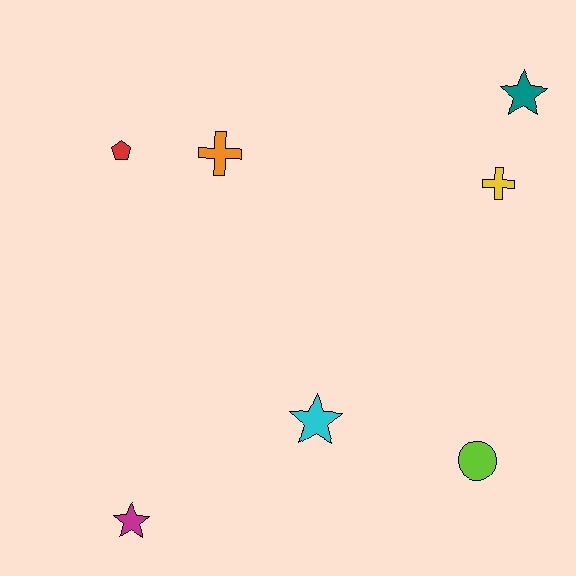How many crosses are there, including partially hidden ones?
There are 2 crosses.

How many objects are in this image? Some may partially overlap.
There are 7 objects.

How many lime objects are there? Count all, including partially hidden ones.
There is 1 lime object.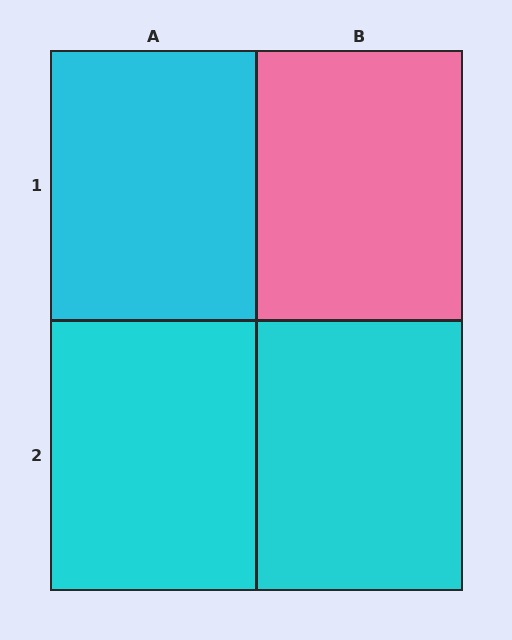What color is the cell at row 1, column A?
Cyan.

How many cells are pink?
1 cell is pink.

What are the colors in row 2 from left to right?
Cyan, cyan.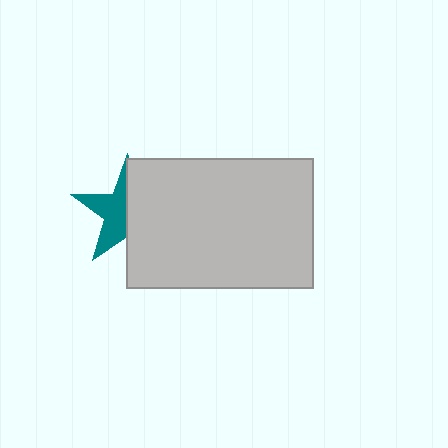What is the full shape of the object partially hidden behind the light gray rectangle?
The partially hidden object is a teal star.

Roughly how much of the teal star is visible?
About half of it is visible (roughly 47%).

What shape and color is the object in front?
The object in front is a light gray rectangle.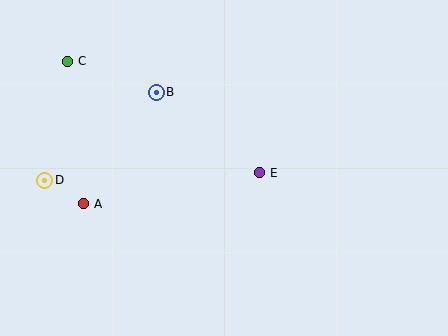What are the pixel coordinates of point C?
Point C is at (68, 61).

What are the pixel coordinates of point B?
Point B is at (156, 92).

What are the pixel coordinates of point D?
Point D is at (45, 180).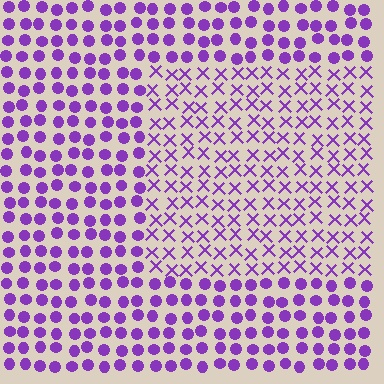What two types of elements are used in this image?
The image uses X marks inside the rectangle region and circles outside it.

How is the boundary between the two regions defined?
The boundary is defined by a change in element shape: X marks inside vs. circles outside. All elements share the same color and spacing.